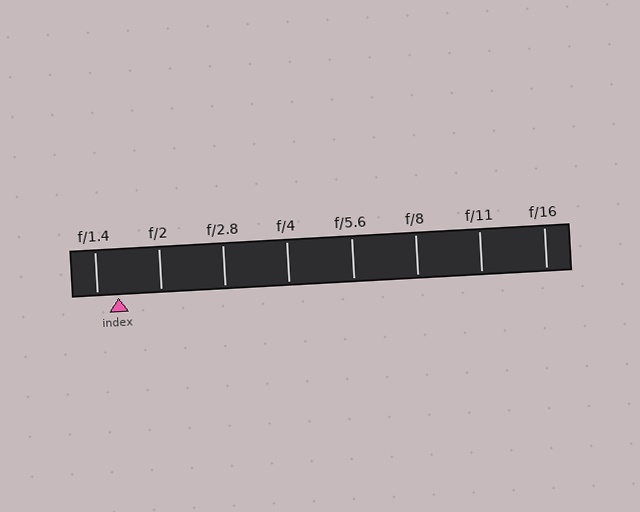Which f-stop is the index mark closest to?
The index mark is closest to f/1.4.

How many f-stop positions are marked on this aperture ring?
There are 8 f-stop positions marked.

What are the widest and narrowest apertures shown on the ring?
The widest aperture shown is f/1.4 and the narrowest is f/16.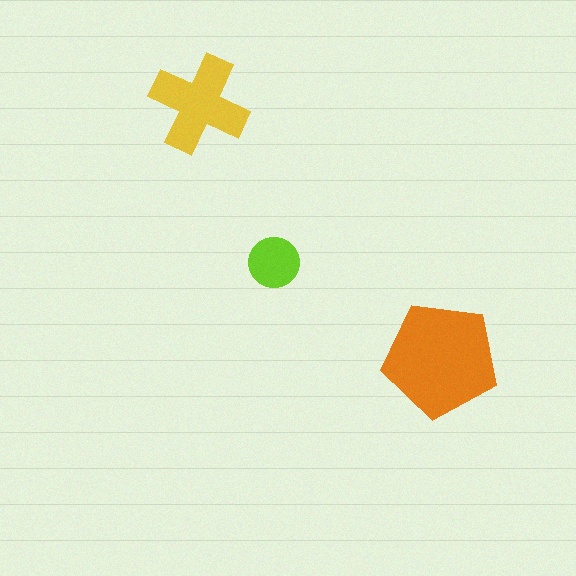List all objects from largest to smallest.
The orange pentagon, the yellow cross, the lime circle.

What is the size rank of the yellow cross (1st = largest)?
2nd.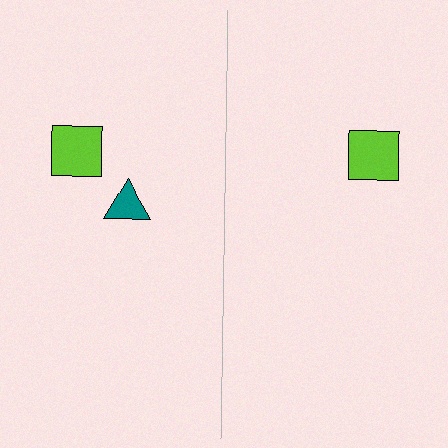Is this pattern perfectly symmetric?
No, the pattern is not perfectly symmetric. A teal triangle is missing from the right side.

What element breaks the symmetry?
A teal triangle is missing from the right side.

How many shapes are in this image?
There are 3 shapes in this image.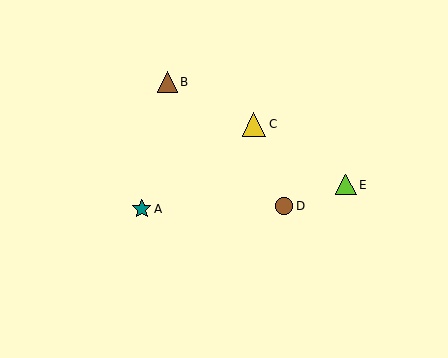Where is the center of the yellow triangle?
The center of the yellow triangle is at (254, 124).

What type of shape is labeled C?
Shape C is a yellow triangle.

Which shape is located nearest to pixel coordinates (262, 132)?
The yellow triangle (labeled C) at (254, 124) is nearest to that location.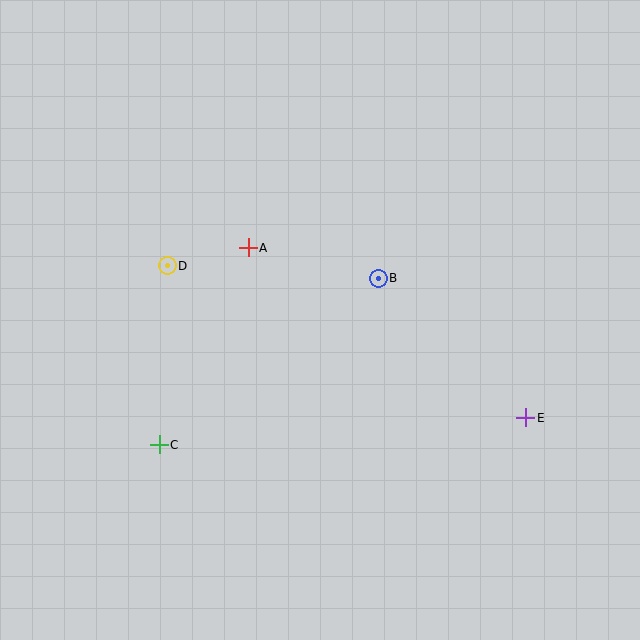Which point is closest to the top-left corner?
Point D is closest to the top-left corner.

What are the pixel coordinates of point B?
Point B is at (378, 278).